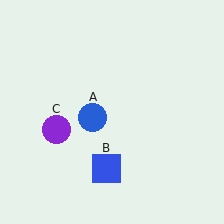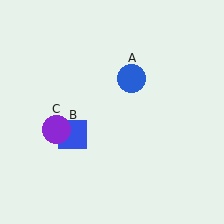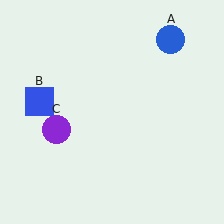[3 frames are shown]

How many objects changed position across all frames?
2 objects changed position: blue circle (object A), blue square (object B).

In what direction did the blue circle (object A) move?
The blue circle (object A) moved up and to the right.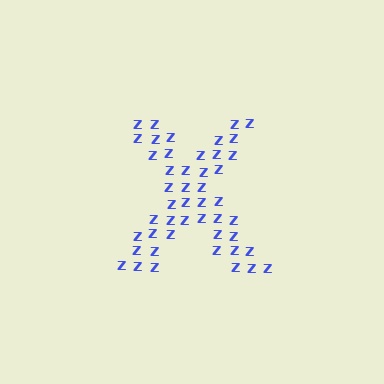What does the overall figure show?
The overall figure shows the letter X.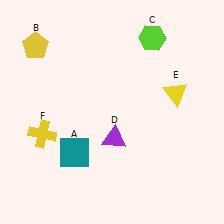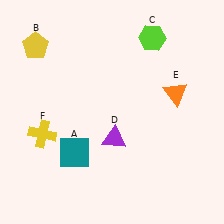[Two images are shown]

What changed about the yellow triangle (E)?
In Image 1, E is yellow. In Image 2, it changed to orange.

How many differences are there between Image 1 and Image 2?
There is 1 difference between the two images.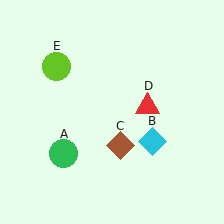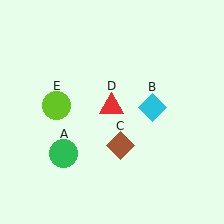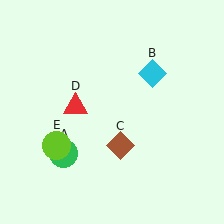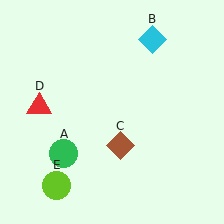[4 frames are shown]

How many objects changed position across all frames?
3 objects changed position: cyan diamond (object B), red triangle (object D), lime circle (object E).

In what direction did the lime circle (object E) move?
The lime circle (object E) moved down.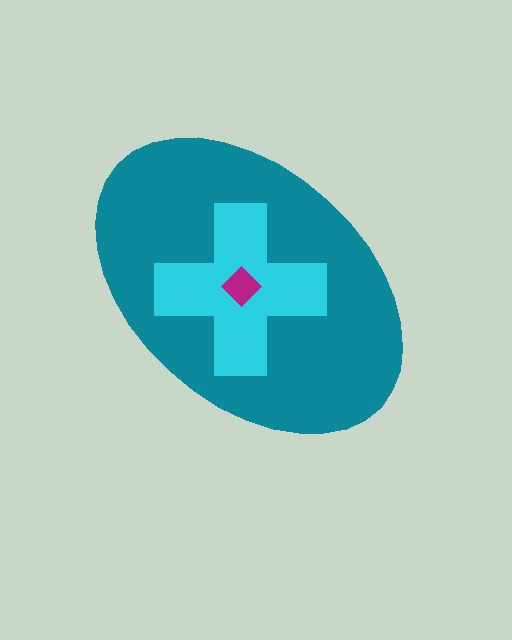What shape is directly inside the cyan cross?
The magenta diamond.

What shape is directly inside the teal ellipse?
The cyan cross.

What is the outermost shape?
The teal ellipse.